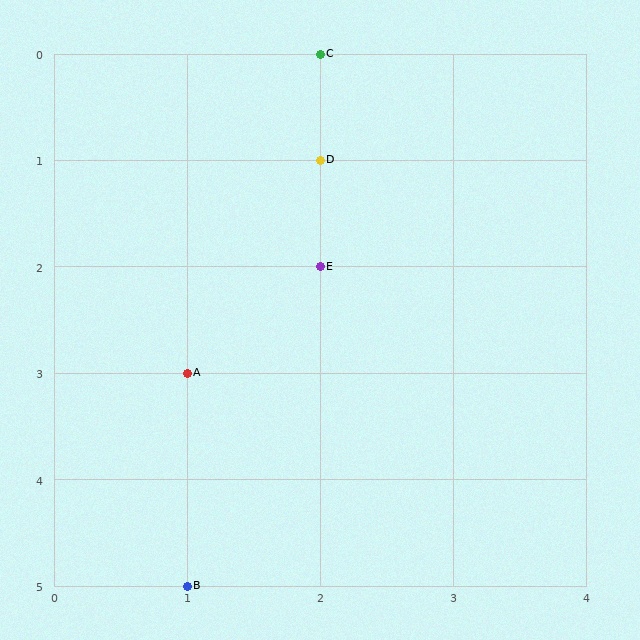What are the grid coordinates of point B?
Point B is at grid coordinates (1, 5).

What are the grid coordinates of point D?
Point D is at grid coordinates (2, 1).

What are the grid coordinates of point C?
Point C is at grid coordinates (2, 0).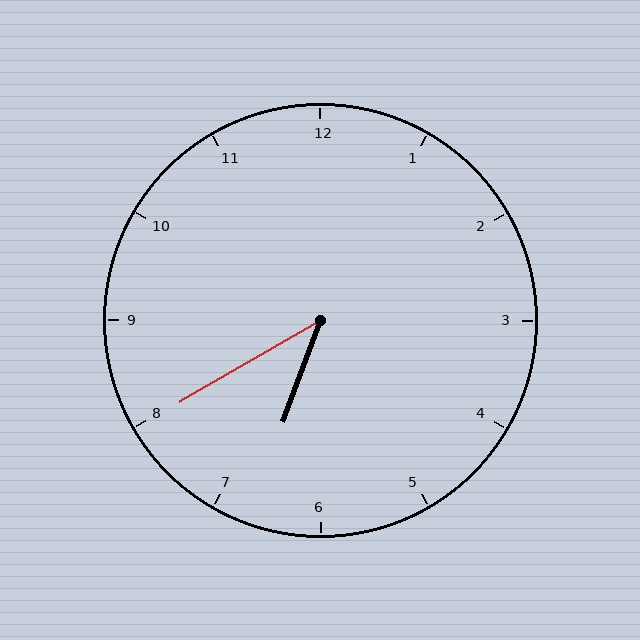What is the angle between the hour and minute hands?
Approximately 40 degrees.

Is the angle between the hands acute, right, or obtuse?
It is acute.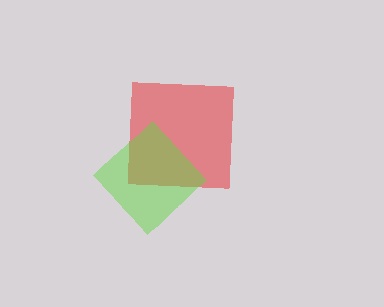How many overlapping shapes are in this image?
There are 2 overlapping shapes in the image.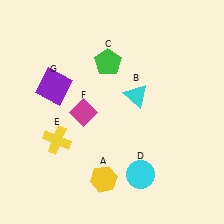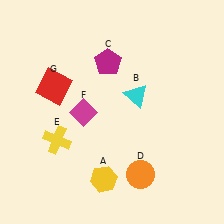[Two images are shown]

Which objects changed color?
C changed from green to magenta. D changed from cyan to orange. G changed from purple to red.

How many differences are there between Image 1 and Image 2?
There are 3 differences between the two images.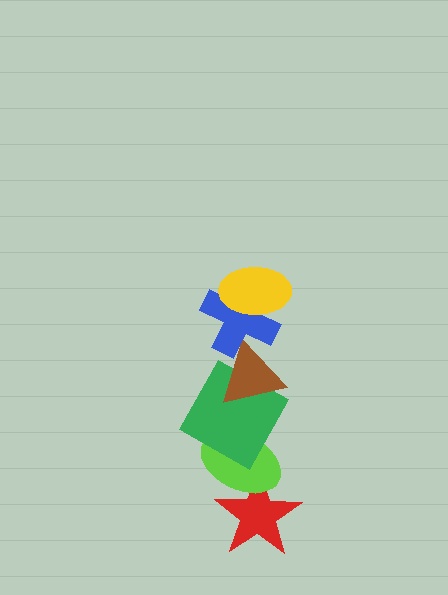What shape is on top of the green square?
The brown triangle is on top of the green square.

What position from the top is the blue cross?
The blue cross is 2nd from the top.